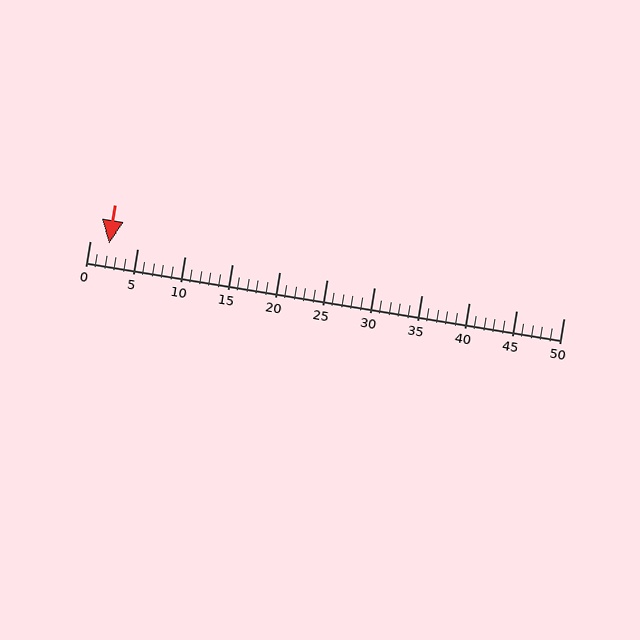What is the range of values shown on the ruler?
The ruler shows values from 0 to 50.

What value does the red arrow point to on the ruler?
The red arrow points to approximately 2.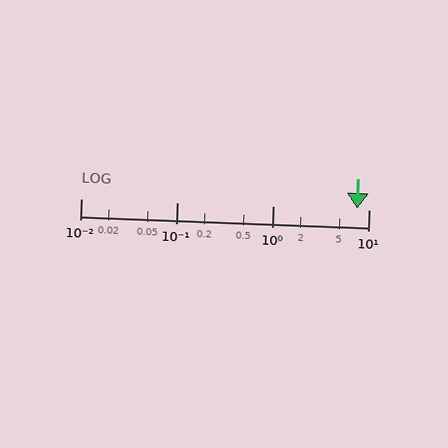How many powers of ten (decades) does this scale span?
The scale spans 3 decades, from 0.01 to 10.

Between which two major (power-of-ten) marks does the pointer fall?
The pointer is between 1 and 10.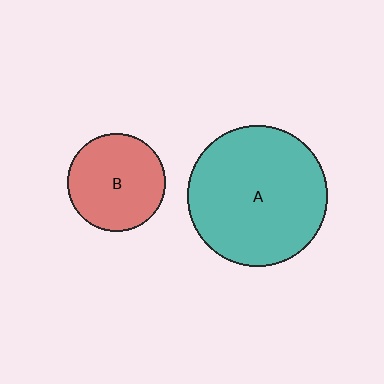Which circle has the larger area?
Circle A (teal).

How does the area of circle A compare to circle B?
Approximately 2.1 times.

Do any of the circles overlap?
No, none of the circles overlap.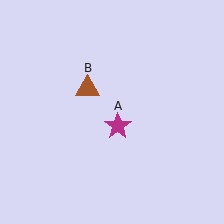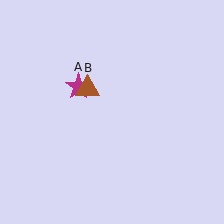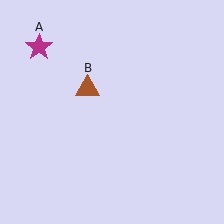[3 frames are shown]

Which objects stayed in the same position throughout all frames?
Brown triangle (object B) remained stationary.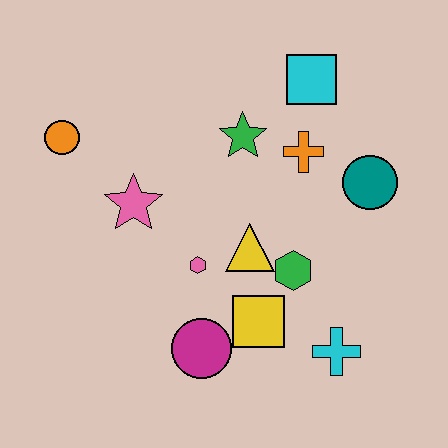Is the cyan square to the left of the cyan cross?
Yes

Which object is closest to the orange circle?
The pink star is closest to the orange circle.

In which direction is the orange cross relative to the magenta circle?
The orange cross is above the magenta circle.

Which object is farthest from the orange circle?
The cyan cross is farthest from the orange circle.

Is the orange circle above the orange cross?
Yes